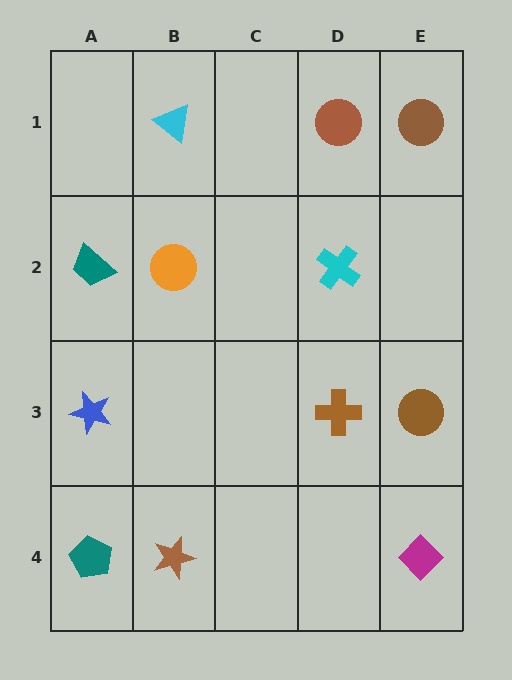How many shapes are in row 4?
3 shapes.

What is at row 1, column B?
A cyan triangle.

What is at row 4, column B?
A brown star.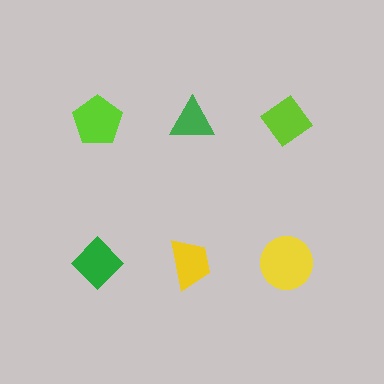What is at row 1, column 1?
A lime pentagon.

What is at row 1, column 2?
A green triangle.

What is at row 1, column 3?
A lime diamond.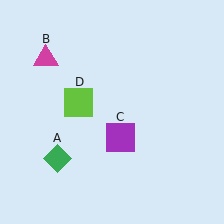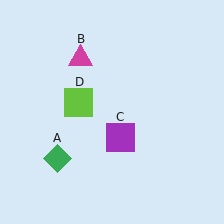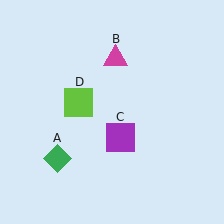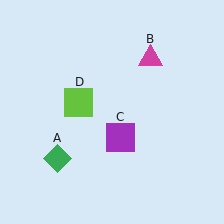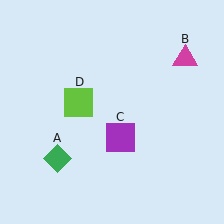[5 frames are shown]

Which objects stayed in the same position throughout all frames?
Green diamond (object A) and purple square (object C) and lime square (object D) remained stationary.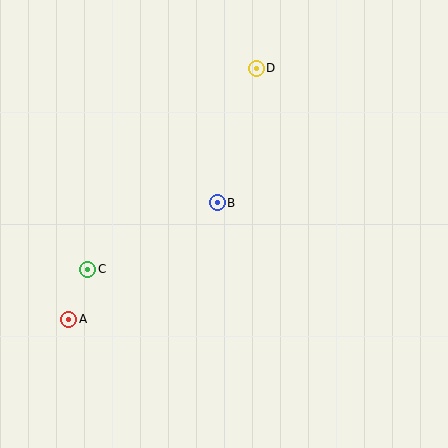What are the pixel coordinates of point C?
Point C is at (88, 269).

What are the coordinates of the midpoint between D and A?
The midpoint between D and A is at (163, 194).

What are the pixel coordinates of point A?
Point A is at (69, 319).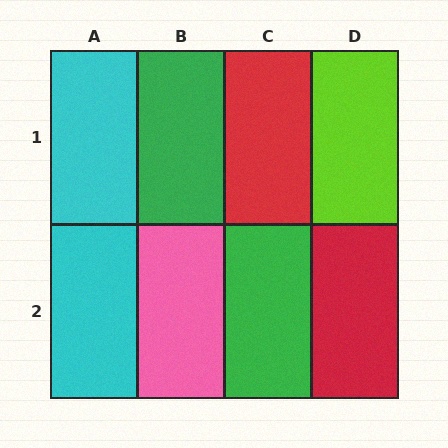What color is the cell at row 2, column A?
Cyan.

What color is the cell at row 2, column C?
Green.